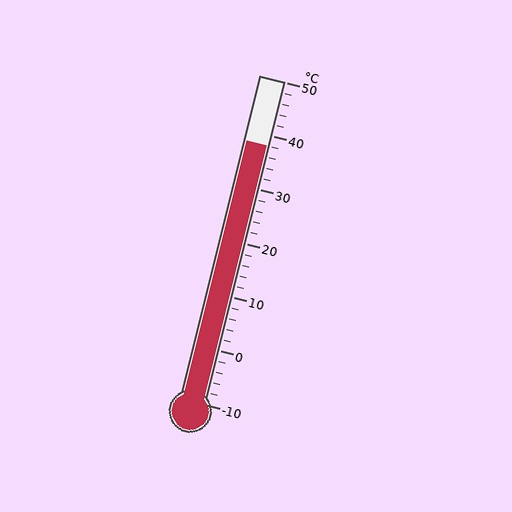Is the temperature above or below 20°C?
The temperature is above 20°C.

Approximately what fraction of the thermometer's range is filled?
The thermometer is filled to approximately 80% of its range.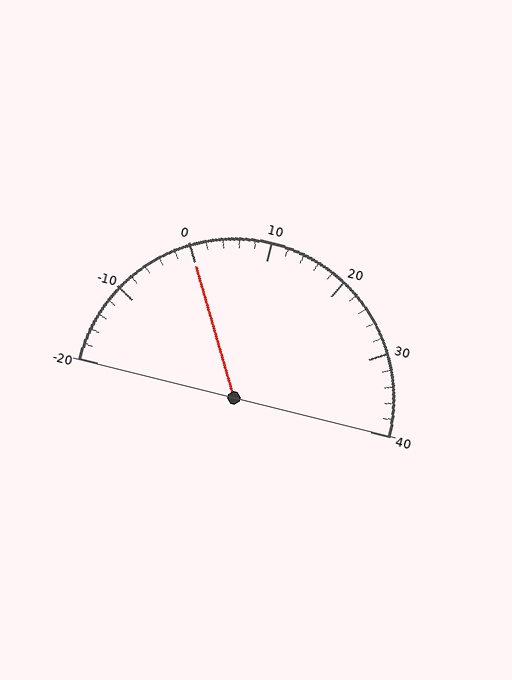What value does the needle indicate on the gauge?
The needle indicates approximately 0.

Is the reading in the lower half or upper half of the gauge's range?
The reading is in the lower half of the range (-20 to 40).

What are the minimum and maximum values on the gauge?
The gauge ranges from -20 to 40.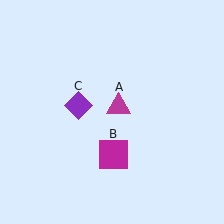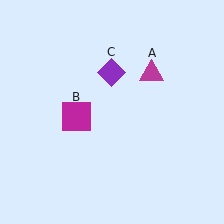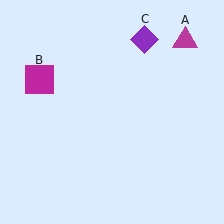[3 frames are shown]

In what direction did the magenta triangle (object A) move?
The magenta triangle (object A) moved up and to the right.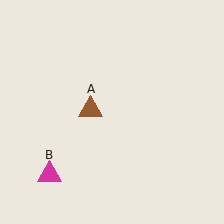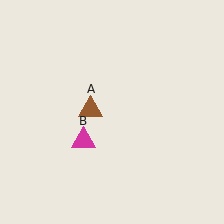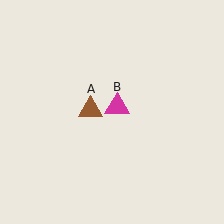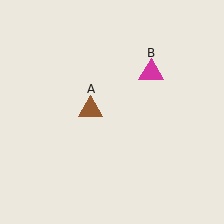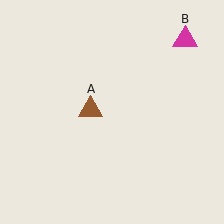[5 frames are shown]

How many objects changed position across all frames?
1 object changed position: magenta triangle (object B).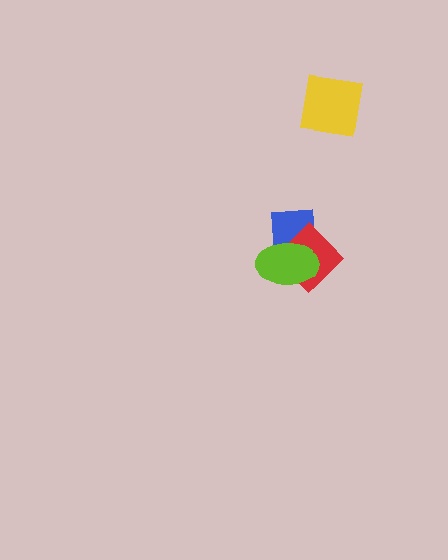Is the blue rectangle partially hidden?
Yes, it is partially covered by another shape.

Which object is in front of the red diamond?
The lime ellipse is in front of the red diamond.